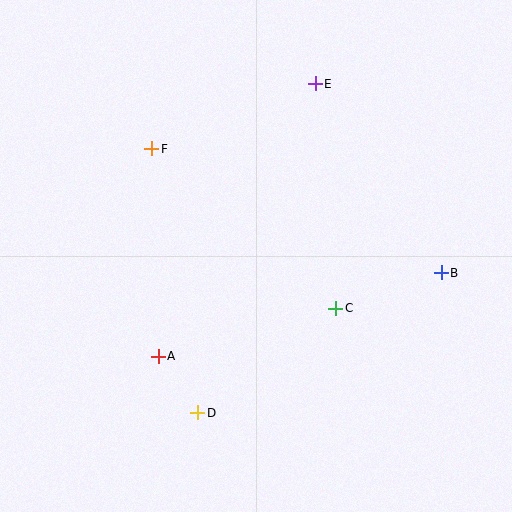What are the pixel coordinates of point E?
Point E is at (315, 84).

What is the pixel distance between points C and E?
The distance between C and E is 226 pixels.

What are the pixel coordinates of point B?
Point B is at (441, 273).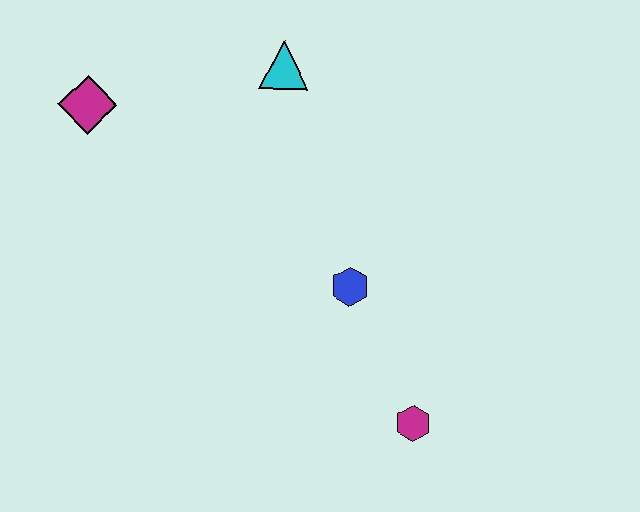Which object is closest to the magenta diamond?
The cyan triangle is closest to the magenta diamond.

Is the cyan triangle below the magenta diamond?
No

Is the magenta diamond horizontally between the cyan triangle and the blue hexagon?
No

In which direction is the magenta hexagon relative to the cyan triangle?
The magenta hexagon is below the cyan triangle.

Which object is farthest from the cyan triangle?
The magenta hexagon is farthest from the cyan triangle.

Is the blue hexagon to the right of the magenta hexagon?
No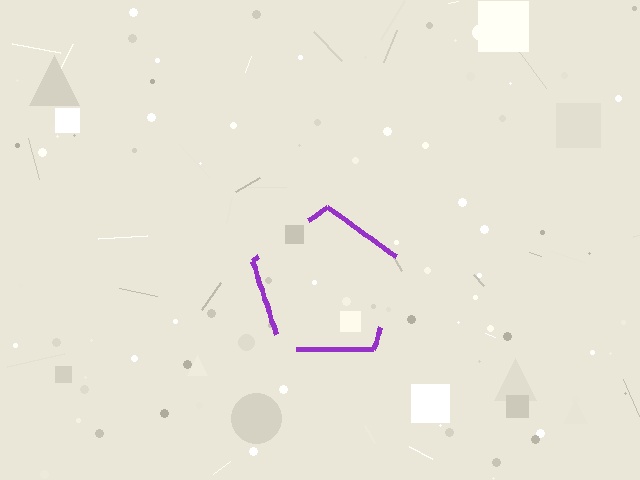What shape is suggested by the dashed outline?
The dashed outline suggests a pentagon.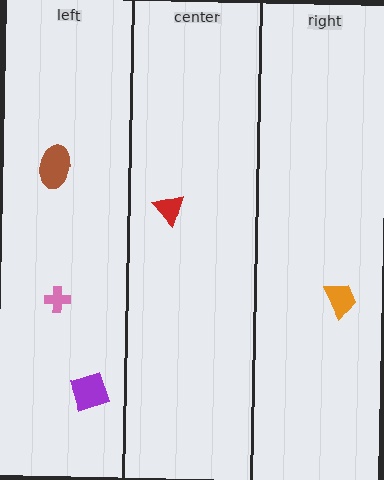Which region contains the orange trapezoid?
The right region.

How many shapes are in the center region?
1.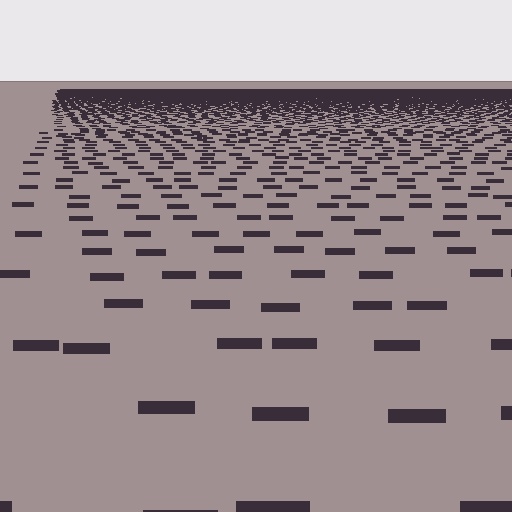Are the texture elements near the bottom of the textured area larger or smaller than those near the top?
Larger. Near the bottom, elements are closer to the viewer and appear at a bigger on-screen size.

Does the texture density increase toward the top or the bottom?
Density increases toward the top.